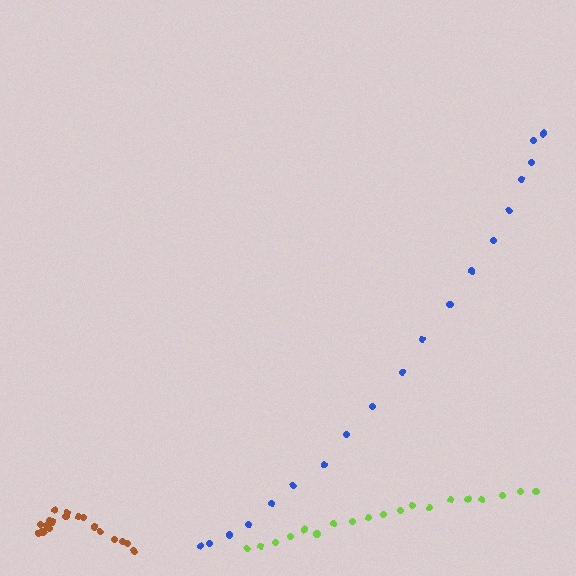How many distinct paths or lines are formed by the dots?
There are 3 distinct paths.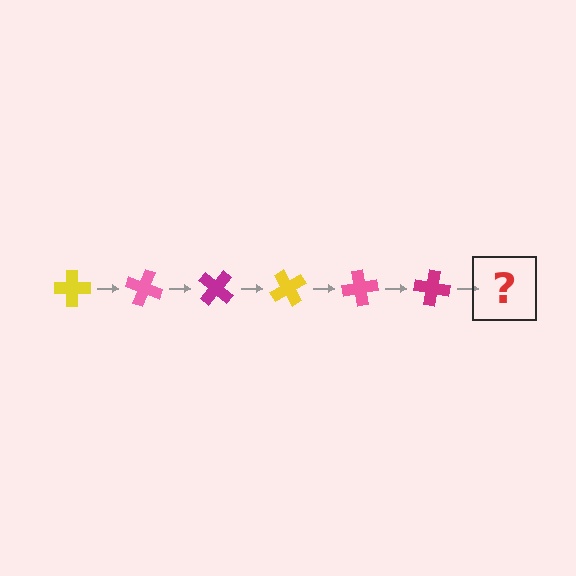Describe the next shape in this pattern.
It should be a yellow cross, rotated 120 degrees from the start.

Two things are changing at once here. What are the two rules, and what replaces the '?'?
The two rules are that it rotates 20 degrees each step and the color cycles through yellow, pink, and magenta. The '?' should be a yellow cross, rotated 120 degrees from the start.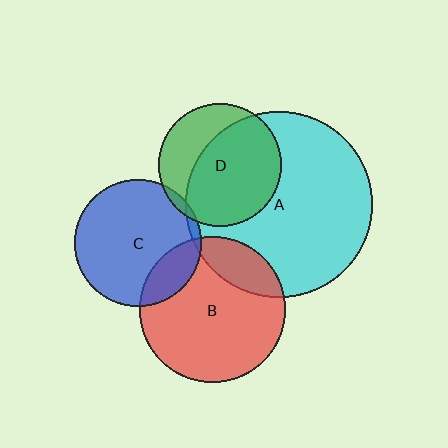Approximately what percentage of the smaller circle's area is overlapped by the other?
Approximately 5%.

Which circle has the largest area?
Circle A (cyan).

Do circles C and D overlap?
Yes.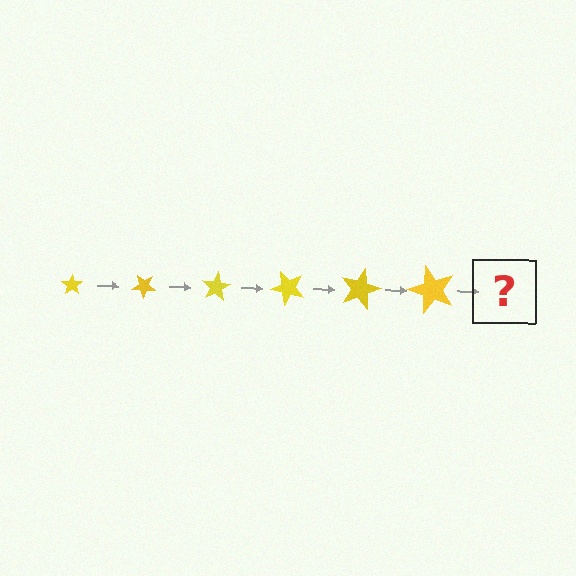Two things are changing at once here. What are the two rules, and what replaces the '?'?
The two rules are that the star grows larger each step and it rotates 40 degrees each step. The '?' should be a star, larger than the previous one and rotated 240 degrees from the start.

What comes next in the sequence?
The next element should be a star, larger than the previous one and rotated 240 degrees from the start.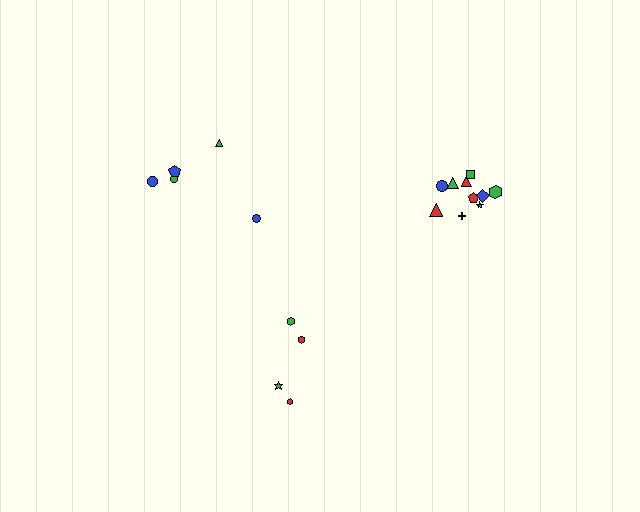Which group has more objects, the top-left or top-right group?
The top-right group.